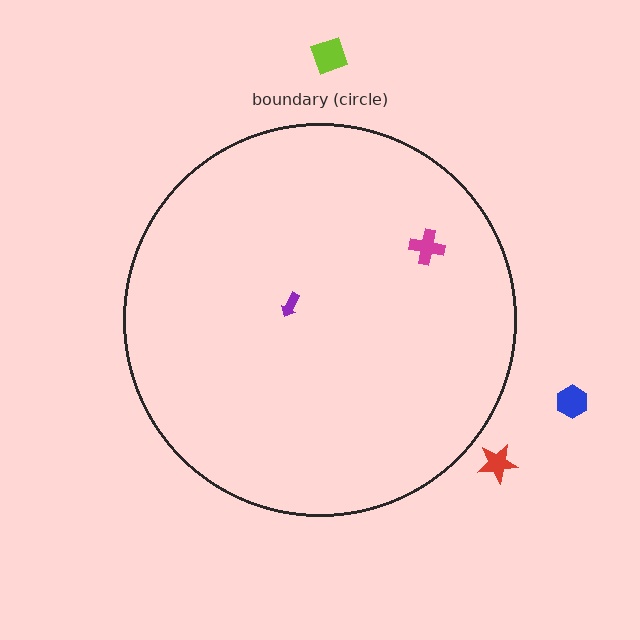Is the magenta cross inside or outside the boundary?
Inside.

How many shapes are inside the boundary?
2 inside, 3 outside.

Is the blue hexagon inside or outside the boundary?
Outside.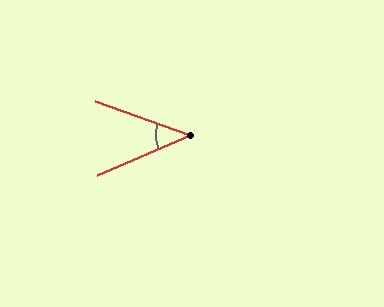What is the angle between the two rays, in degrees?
Approximately 43 degrees.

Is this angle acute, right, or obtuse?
It is acute.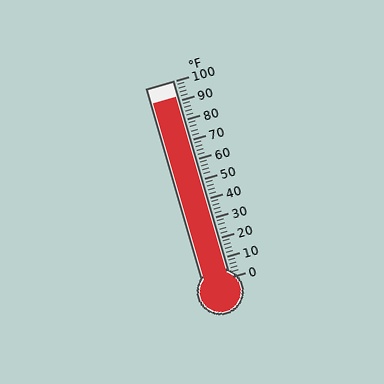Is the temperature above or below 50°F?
The temperature is above 50°F.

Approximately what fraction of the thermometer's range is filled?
The thermometer is filled to approximately 90% of its range.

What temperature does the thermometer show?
The thermometer shows approximately 92°F.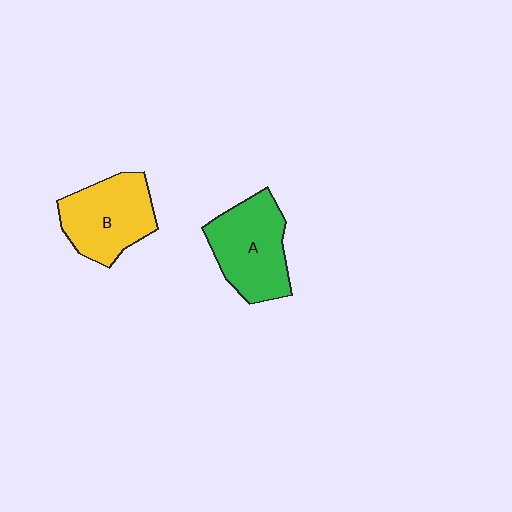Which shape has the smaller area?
Shape B (yellow).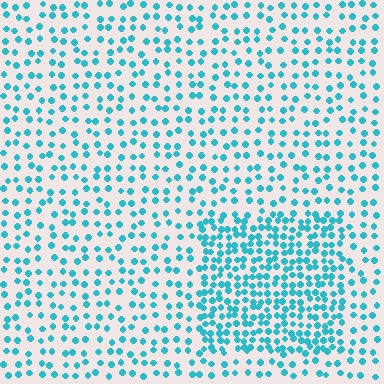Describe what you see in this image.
The image contains small cyan elements arranged at two different densities. A rectangle-shaped region is visible where the elements are more densely packed than the surrounding area.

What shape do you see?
I see a rectangle.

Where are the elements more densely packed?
The elements are more densely packed inside the rectangle boundary.